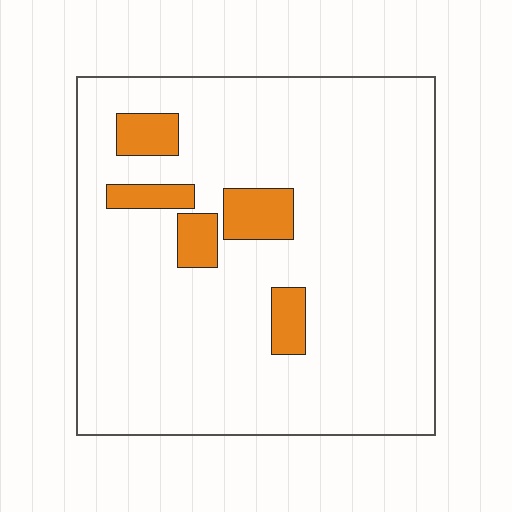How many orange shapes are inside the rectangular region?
5.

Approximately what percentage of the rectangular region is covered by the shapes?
Approximately 10%.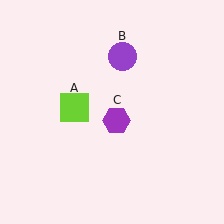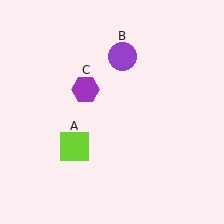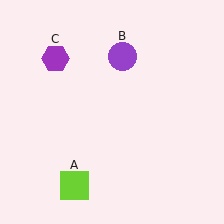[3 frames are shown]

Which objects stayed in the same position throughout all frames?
Purple circle (object B) remained stationary.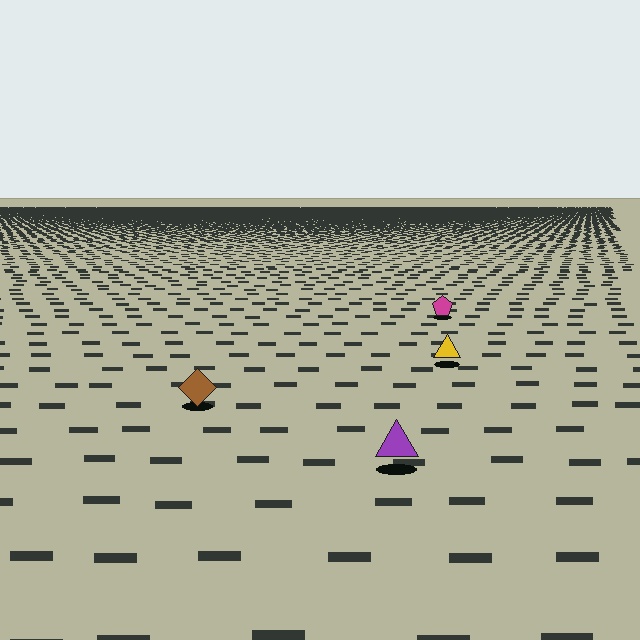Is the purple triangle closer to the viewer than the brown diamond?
Yes. The purple triangle is closer — you can tell from the texture gradient: the ground texture is coarser near it.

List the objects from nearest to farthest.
From nearest to farthest: the purple triangle, the brown diamond, the yellow triangle, the magenta pentagon.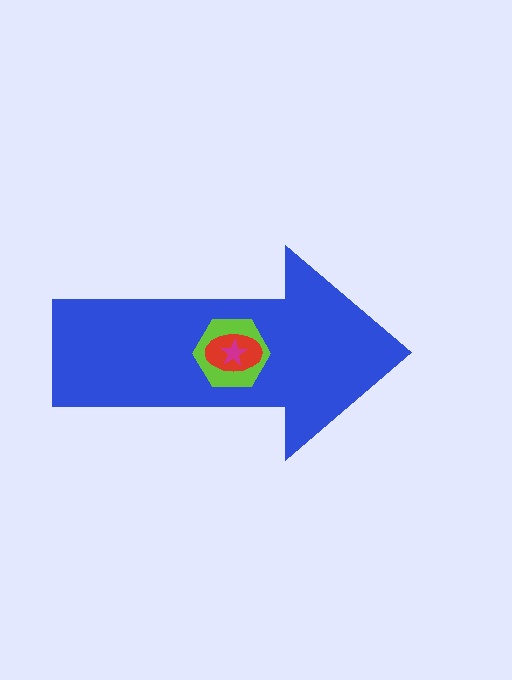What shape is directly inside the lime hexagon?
The red ellipse.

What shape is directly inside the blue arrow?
The lime hexagon.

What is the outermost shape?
The blue arrow.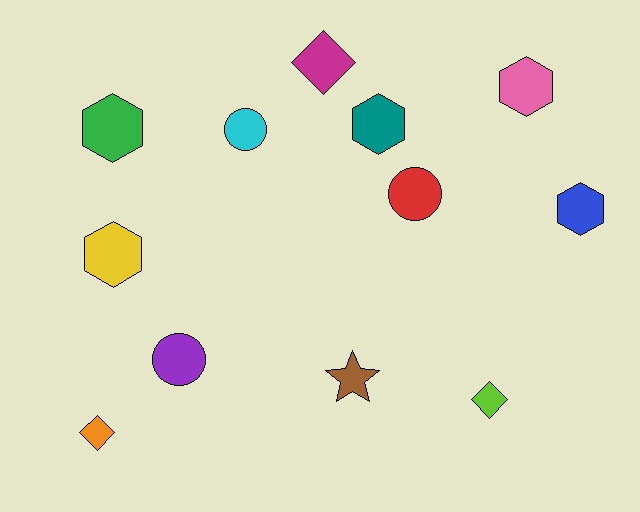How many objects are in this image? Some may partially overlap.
There are 12 objects.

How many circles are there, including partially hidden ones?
There are 3 circles.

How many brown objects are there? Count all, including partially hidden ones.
There is 1 brown object.